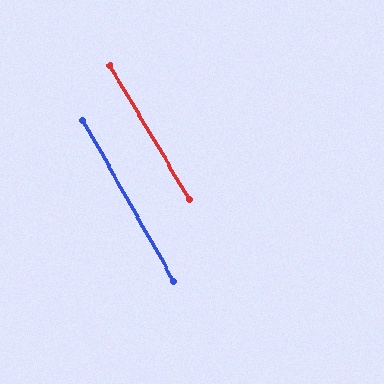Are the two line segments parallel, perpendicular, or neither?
Parallel — their directions differ by only 0.9°.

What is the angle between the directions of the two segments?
Approximately 1 degree.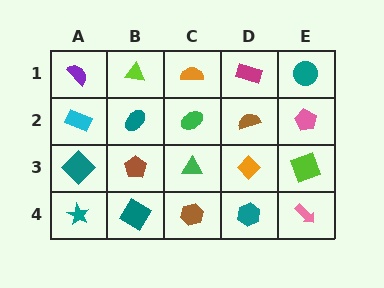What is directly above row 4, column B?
A brown pentagon.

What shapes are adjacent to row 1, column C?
A green ellipse (row 2, column C), a lime triangle (row 1, column B), a magenta rectangle (row 1, column D).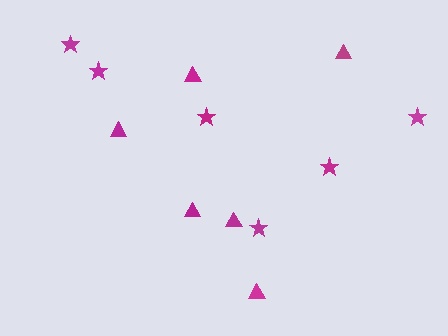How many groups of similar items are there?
There are 2 groups: one group of triangles (6) and one group of stars (6).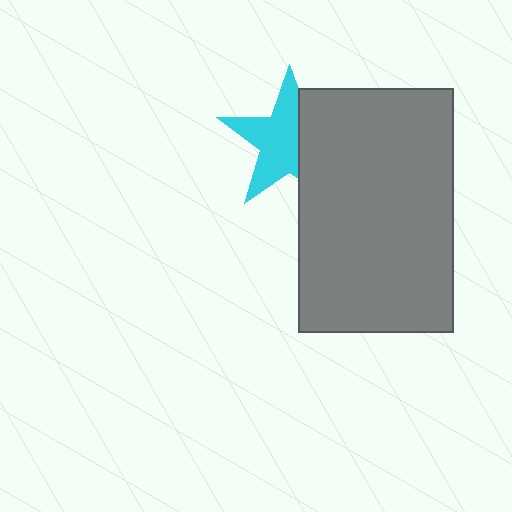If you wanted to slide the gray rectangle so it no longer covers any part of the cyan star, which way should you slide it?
Slide it right — that is the most direct way to separate the two shapes.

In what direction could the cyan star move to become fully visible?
The cyan star could move left. That would shift it out from behind the gray rectangle entirely.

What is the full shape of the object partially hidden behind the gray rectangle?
The partially hidden object is a cyan star.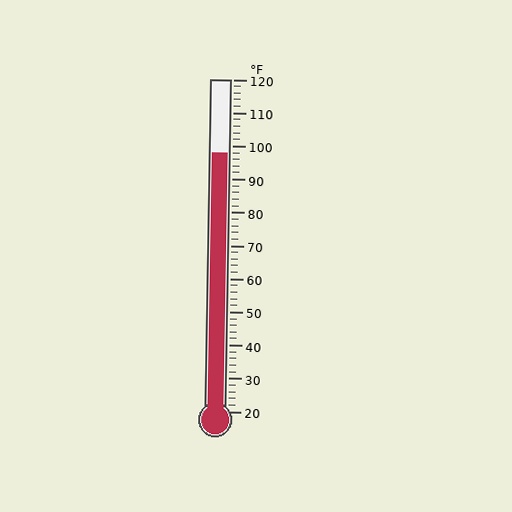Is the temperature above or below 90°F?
The temperature is above 90°F.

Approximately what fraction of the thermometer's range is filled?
The thermometer is filled to approximately 80% of its range.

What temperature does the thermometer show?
The thermometer shows approximately 98°F.